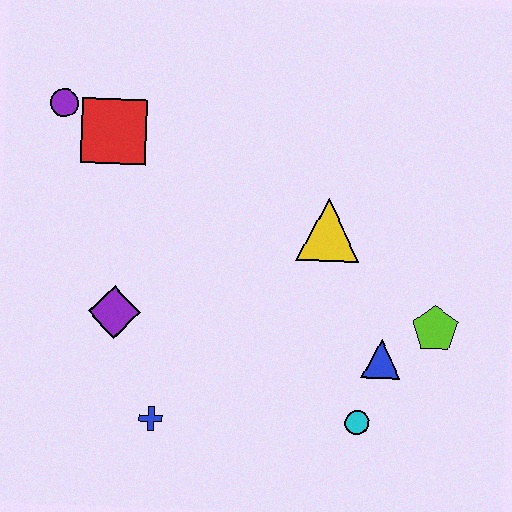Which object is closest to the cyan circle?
The blue triangle is closest to the cyan circle.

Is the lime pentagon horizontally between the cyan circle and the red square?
No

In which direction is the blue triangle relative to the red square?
The blue triangle is to the right of the red square.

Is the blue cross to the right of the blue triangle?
No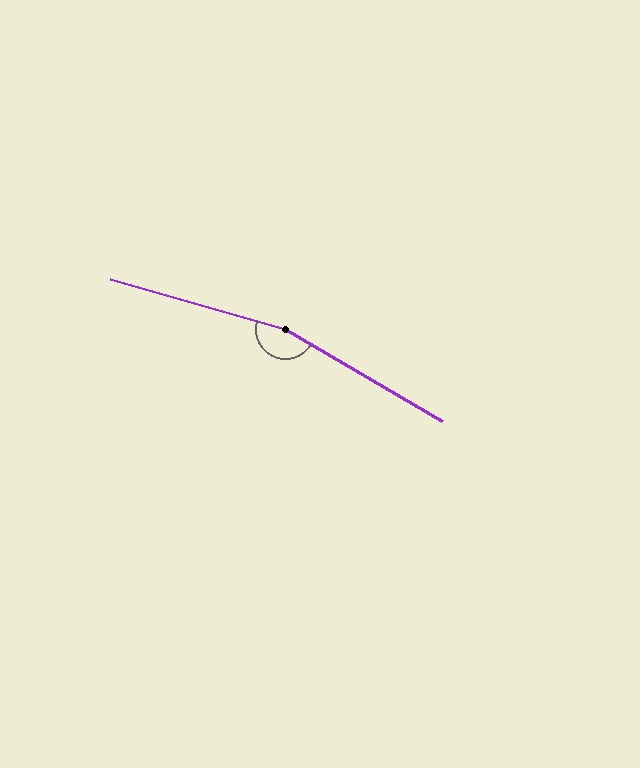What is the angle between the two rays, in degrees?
Approximately 165 degrees.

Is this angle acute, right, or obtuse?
It is obtuse.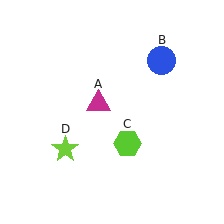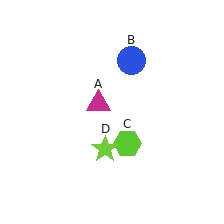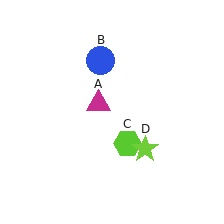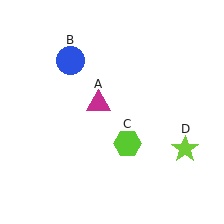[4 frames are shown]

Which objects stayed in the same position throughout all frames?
Magenta triangle (object A) and lime hexagon (object C) remained stationary.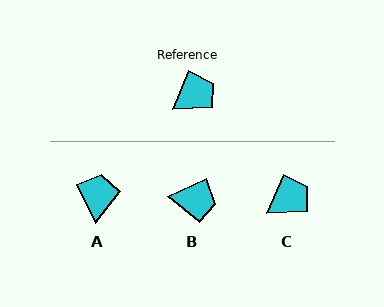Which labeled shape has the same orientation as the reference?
C.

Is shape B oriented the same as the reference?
No, it is off by about 43 degrees.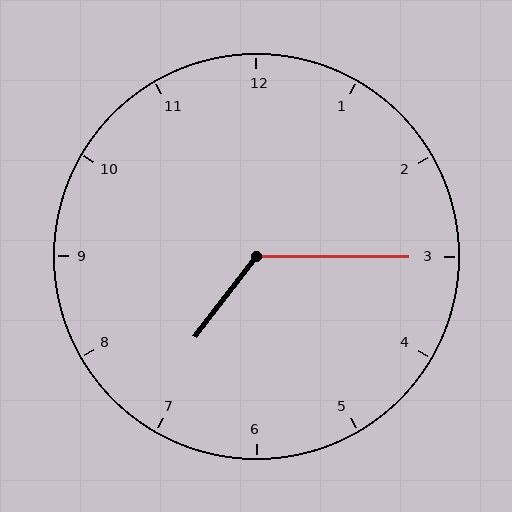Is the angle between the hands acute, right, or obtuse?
It is obtuse.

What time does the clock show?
7:15.